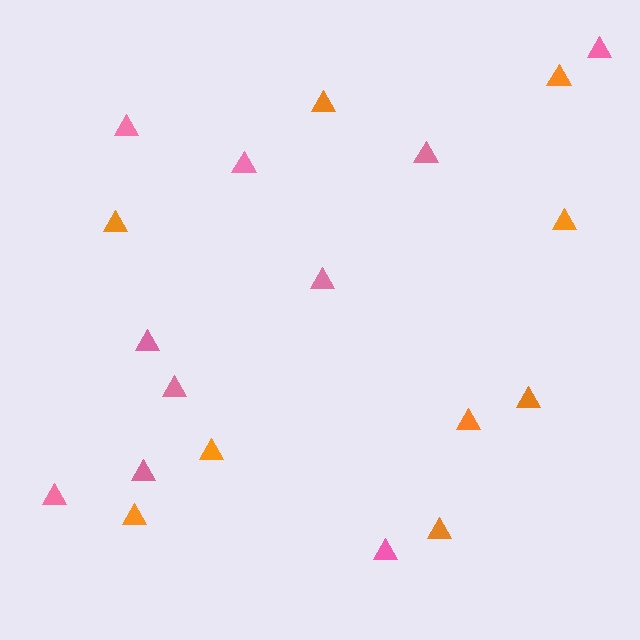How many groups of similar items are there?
There are 2 groups: one group of orange triangles (9) and one group of pink triangles (10).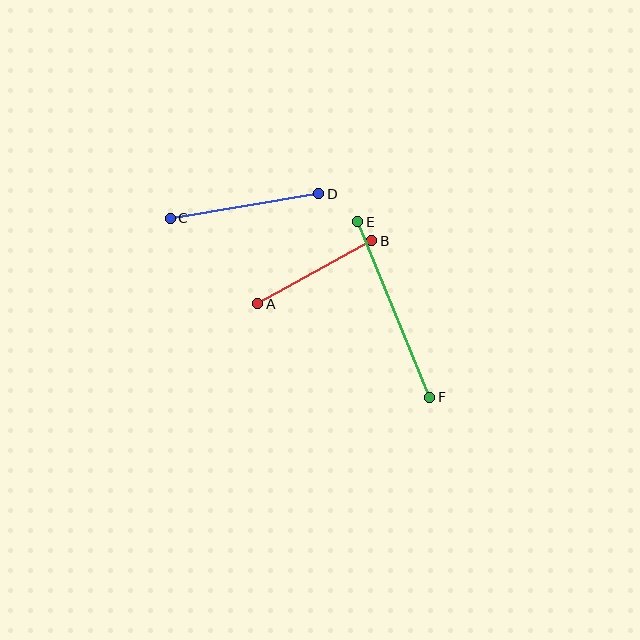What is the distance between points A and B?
The distance is approximately 130 pixels.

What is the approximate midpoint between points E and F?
The midpoint is at approximately (394, 309) pixels.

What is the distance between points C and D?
The distance is approximately 151 pixels.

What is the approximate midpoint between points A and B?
The midpoint is at approximately (315, 272) pixels.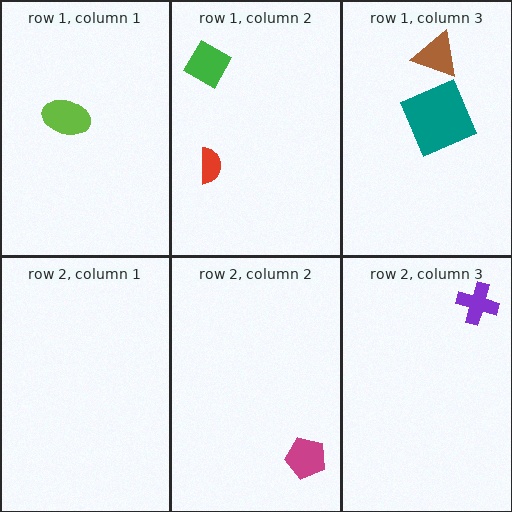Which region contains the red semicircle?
The row 1, column 2 region.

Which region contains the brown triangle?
The row 1, column 3 region.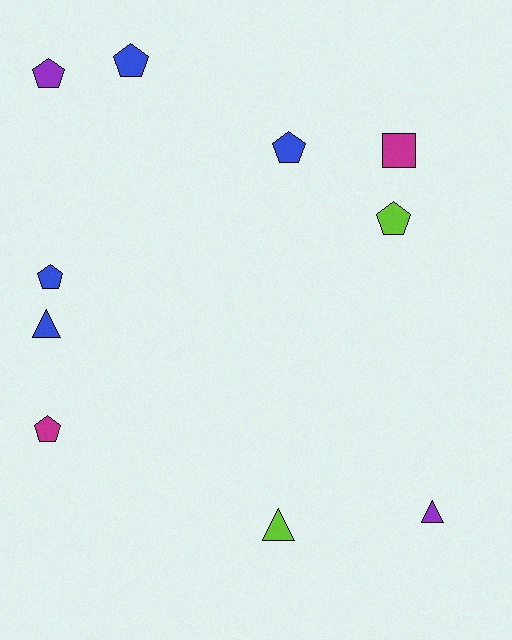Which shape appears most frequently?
Pentagon, with 6 objects.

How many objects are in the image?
There are 10 objects.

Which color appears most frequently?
Blue, with 4 objects.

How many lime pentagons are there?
There is 1 lime pentagon.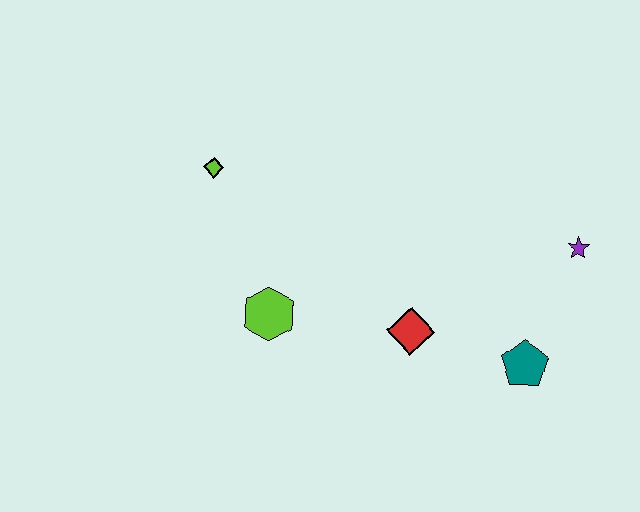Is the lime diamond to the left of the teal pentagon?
Yes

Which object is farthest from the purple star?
The lime diamond is farthest from the purple star.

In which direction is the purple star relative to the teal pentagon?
The purple star is above the teal pentagon.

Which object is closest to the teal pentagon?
The red diamond is closest to the teal pentagon.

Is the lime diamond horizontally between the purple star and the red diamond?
No